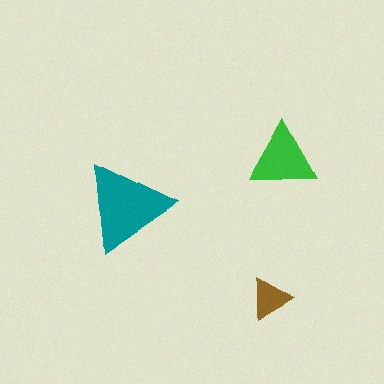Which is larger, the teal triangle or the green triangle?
The teal one.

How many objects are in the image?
There are 3 objects in the image.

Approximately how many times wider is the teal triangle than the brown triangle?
About 2 times wider.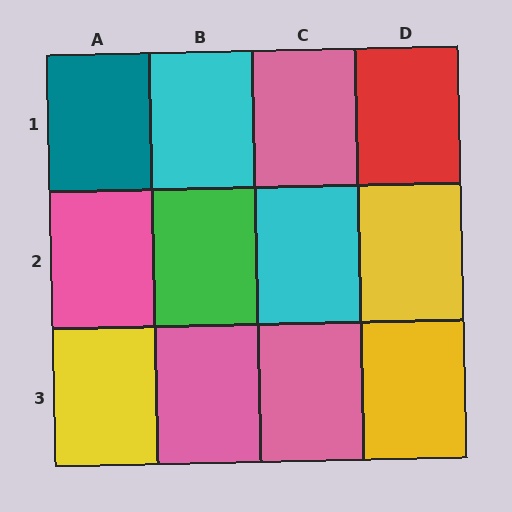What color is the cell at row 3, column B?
Pink.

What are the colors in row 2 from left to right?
Pink, green, cyan, yellow.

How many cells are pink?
4 cells are pink.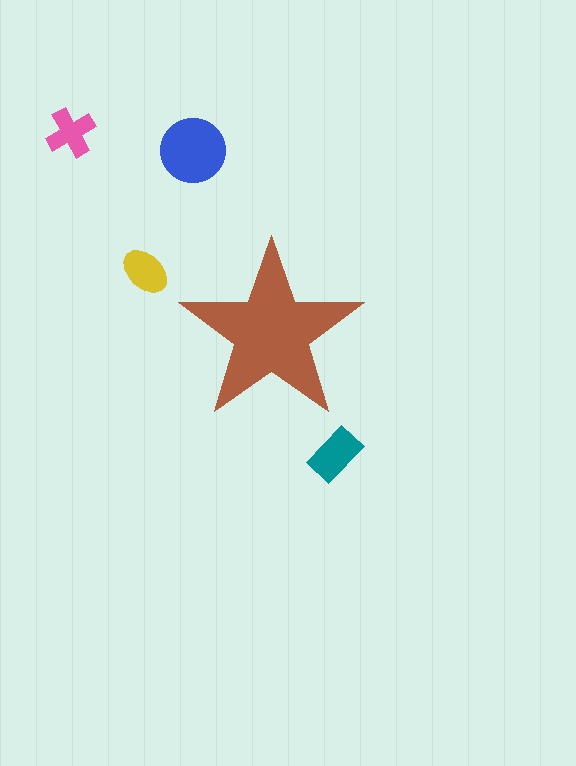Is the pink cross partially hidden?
No, the pink cross is fully visible.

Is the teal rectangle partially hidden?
No, the teal rectangle is fully visible.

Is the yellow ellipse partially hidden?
No, the yellow ellipse is fully visible.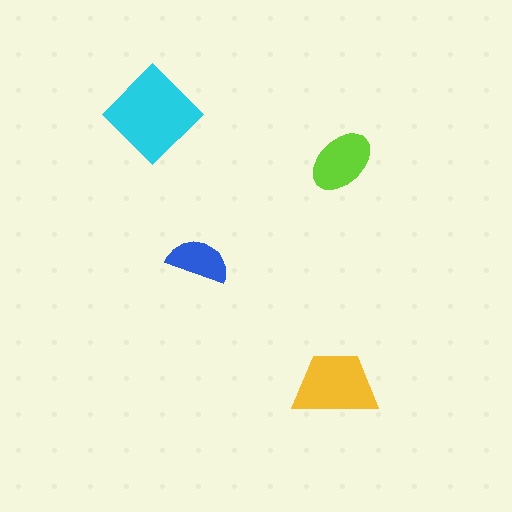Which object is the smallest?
The blue semicircle.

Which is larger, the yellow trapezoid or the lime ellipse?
The yellow trapezoid.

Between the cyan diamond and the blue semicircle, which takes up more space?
The cyan diamond.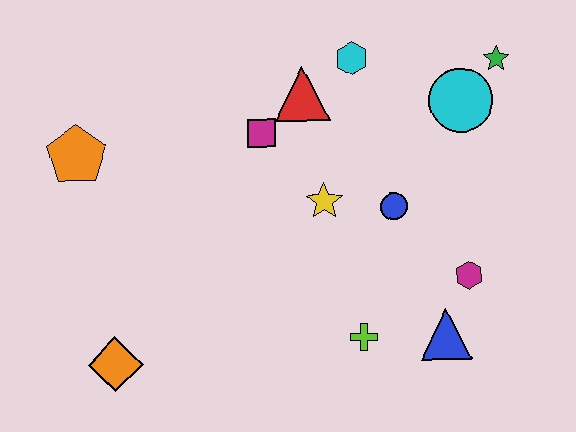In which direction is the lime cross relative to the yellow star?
The lime cross is below the yellow star.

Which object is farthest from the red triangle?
The orange diamond is farthest from the red triangle.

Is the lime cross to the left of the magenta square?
No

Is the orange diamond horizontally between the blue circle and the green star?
No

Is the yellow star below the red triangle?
Yes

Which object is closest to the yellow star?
The blue circle is closest to the yellow star.